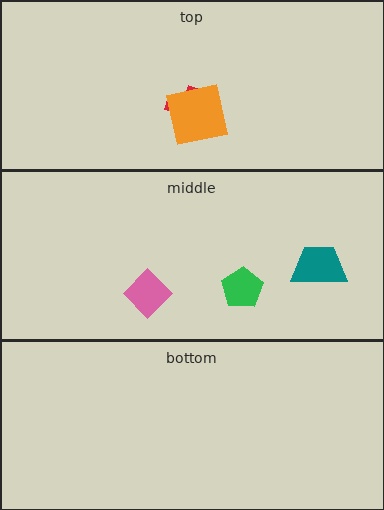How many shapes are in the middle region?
3.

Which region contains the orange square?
The top region.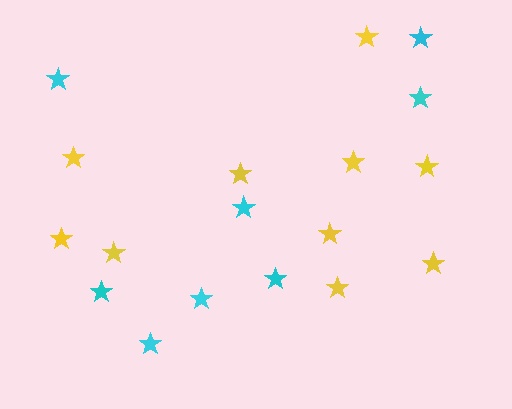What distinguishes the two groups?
There are 2 groups: one group of cyan stars (8) and one group of yellow stars (10).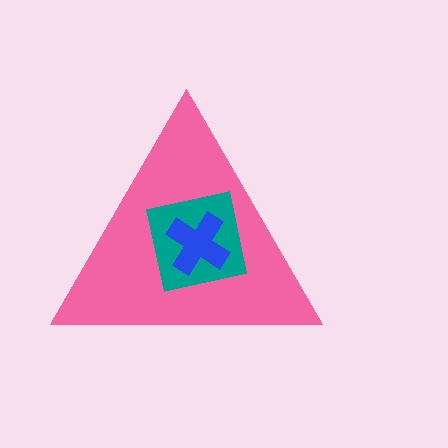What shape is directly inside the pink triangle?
The teal square.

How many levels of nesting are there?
3.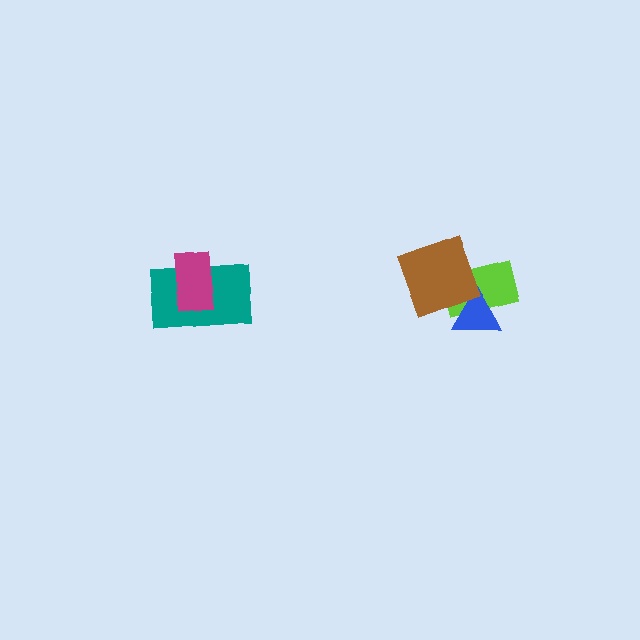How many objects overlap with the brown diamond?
2 objects overlap with the brown diamond.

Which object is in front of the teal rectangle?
The magenta rectangle is in front of the teal rectangle.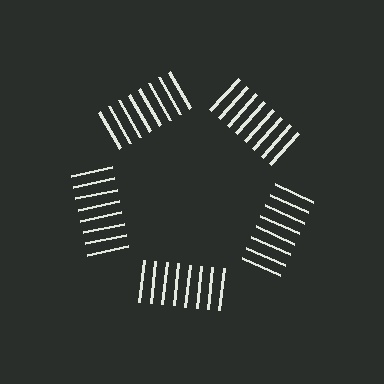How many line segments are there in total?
40 — 8 along each of the 5 edges.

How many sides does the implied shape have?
5 sides — the line-ends trace a pentagon.